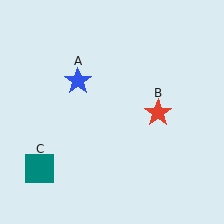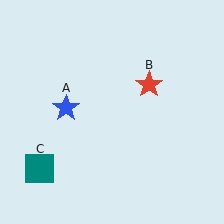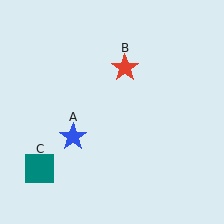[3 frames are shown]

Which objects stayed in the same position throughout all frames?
Teal square (object C) remained stationary.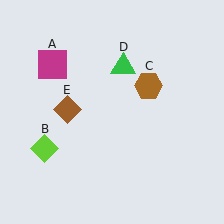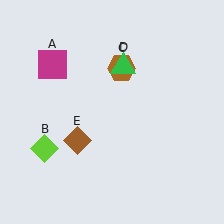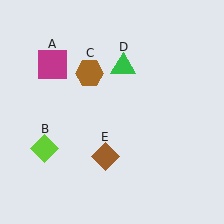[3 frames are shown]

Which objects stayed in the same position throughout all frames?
Magenta square (object A) and lime diamond (object B) and green triangle (object D) remained stationary.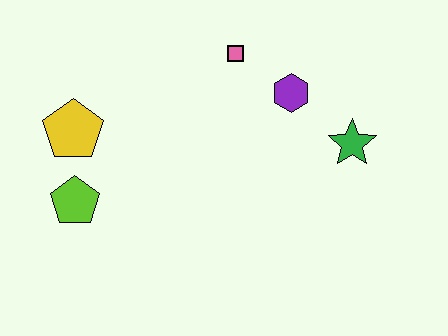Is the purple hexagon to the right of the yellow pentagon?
Yes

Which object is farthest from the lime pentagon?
The green star is farthest from the lime pentagon.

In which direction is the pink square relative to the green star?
The pink square is to the left of the green star.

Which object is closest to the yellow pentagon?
The lime pentagon is closest to the yellow pentagon.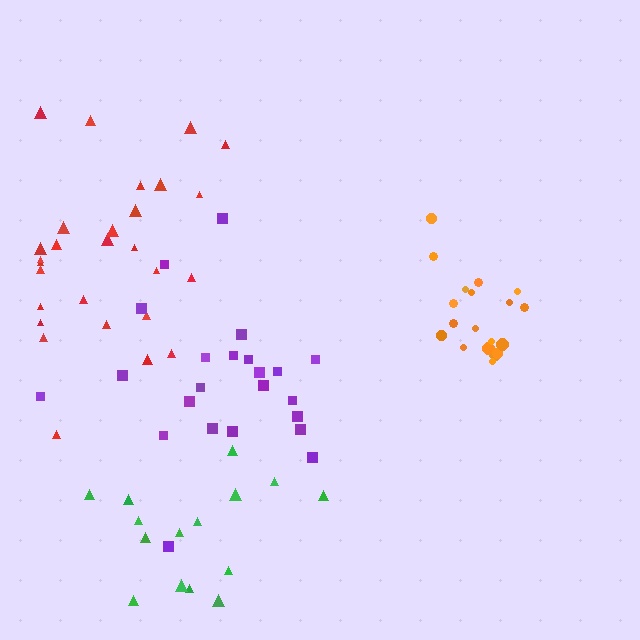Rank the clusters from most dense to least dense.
orange, red, purple, green.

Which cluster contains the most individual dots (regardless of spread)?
Red (31).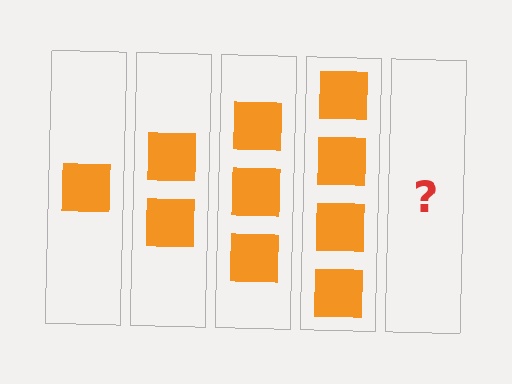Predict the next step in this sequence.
The next step is 5 squares.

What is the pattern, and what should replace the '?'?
The pattern is that each step adds one more square. The '?' should be 5 squares.